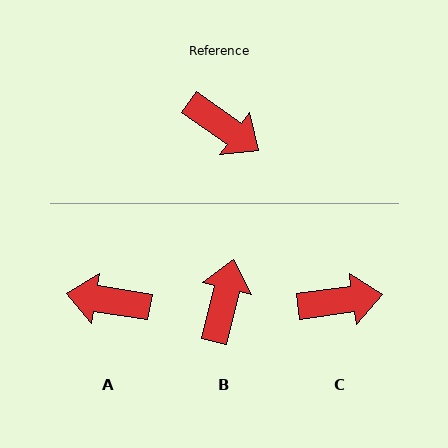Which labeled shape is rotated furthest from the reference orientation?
A, about 154 degrees away.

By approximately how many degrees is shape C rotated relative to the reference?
Approximately 43 degrees counter-clockwise.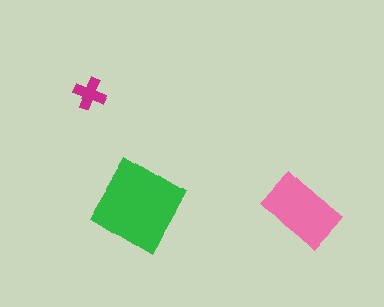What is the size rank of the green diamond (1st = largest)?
1st.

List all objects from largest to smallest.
The green diamond, the pink rectangle, the magenta cross.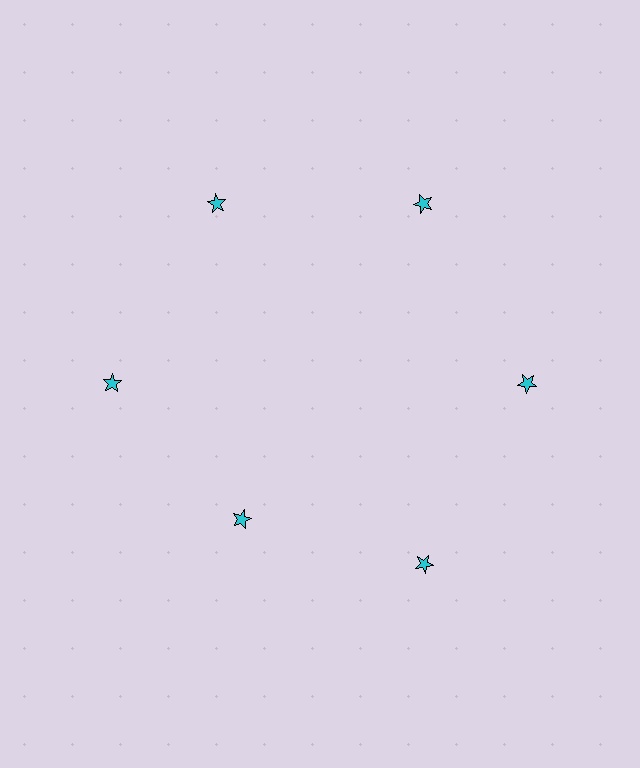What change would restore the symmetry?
The symmetry would be restored by moving it outward, back onto the ring so that all 6 stars sit at equal angles and equal distance from the center.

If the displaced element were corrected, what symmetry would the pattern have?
It would have 6-fold rotational symmetry — the pattern would map onto itself every 60 degrees.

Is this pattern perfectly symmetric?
No. The 6 cyan stars are arranged in a ring, but one element near the 7 o'clock position is pulled inward toward the center, breaking the 6-fold rotational symmetry.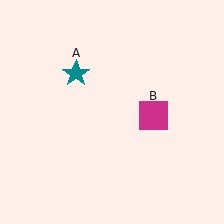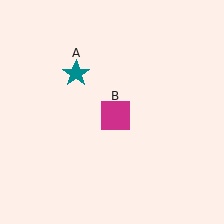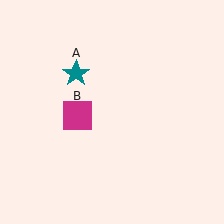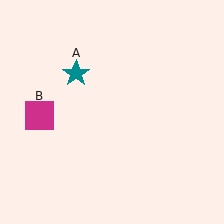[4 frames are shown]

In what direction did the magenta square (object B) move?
The magenta square (object B) moved left.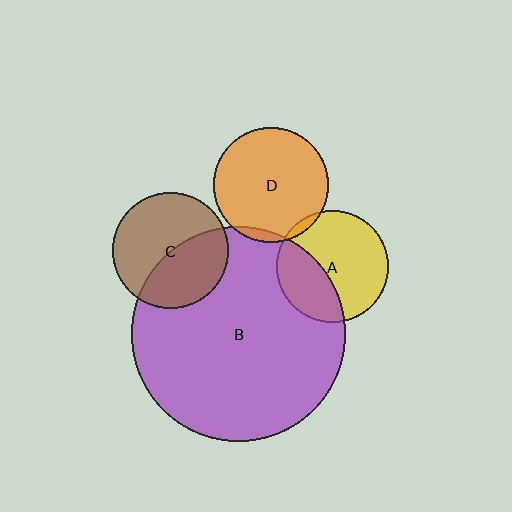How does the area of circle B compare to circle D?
Approximately 3.5 times.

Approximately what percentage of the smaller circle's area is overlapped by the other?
Approximately 45%.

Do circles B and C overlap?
Yes.